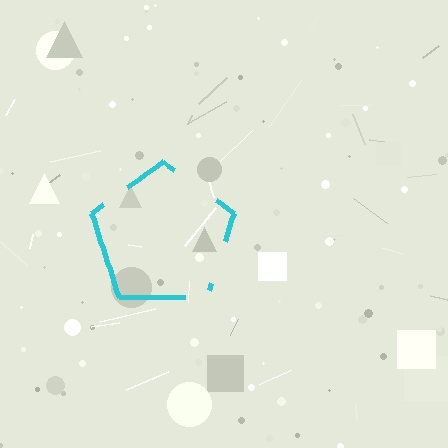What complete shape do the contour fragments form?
The contour fragments form a pentagon.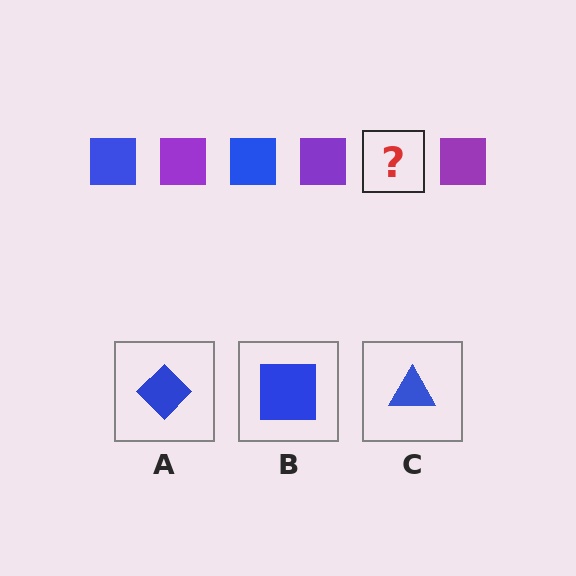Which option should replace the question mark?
Option B.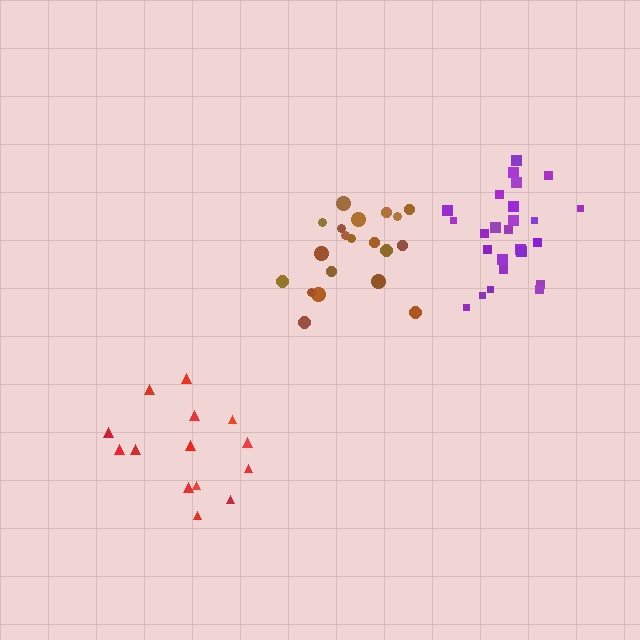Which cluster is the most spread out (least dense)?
Red.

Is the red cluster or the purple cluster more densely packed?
Purple.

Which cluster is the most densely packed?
Purple.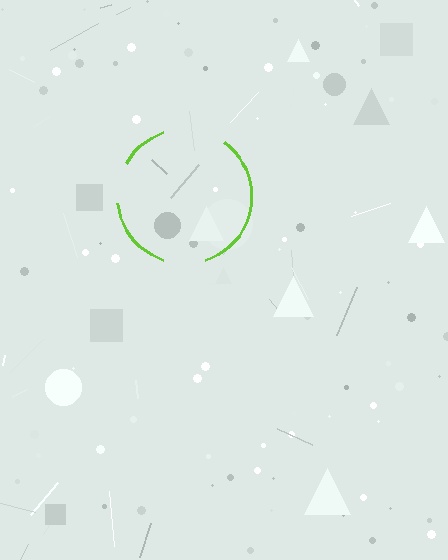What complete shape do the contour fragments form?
The contour fragments form a circle.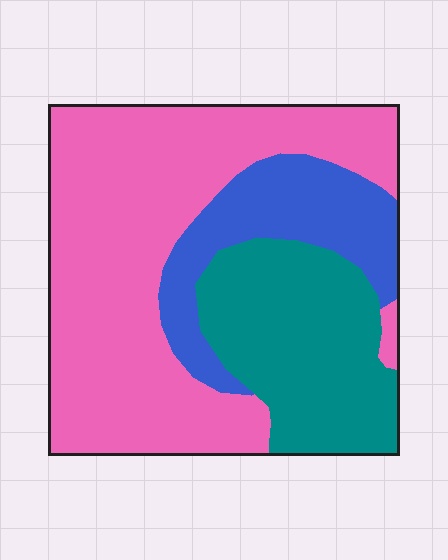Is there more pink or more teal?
Pink.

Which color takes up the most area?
Pink, at roughly 55%.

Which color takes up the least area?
Blue, at roughly 20%.